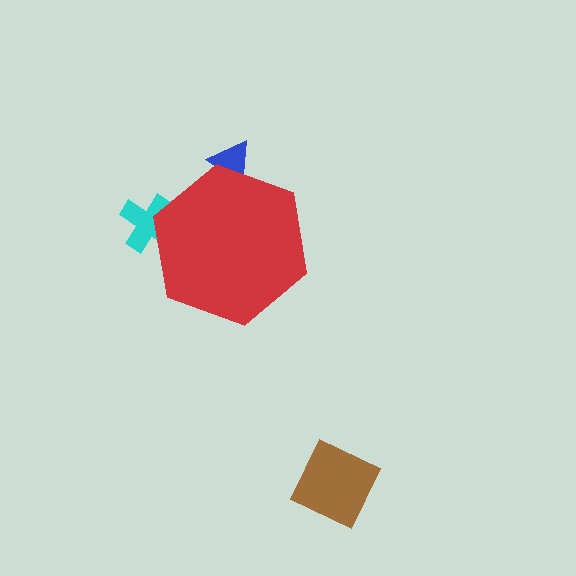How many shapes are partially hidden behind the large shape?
2 shapes are partially hidden.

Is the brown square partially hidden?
No, the brown square is fully visible.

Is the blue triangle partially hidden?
Yes, the blue triangle is partially hidden behind the red hexagon.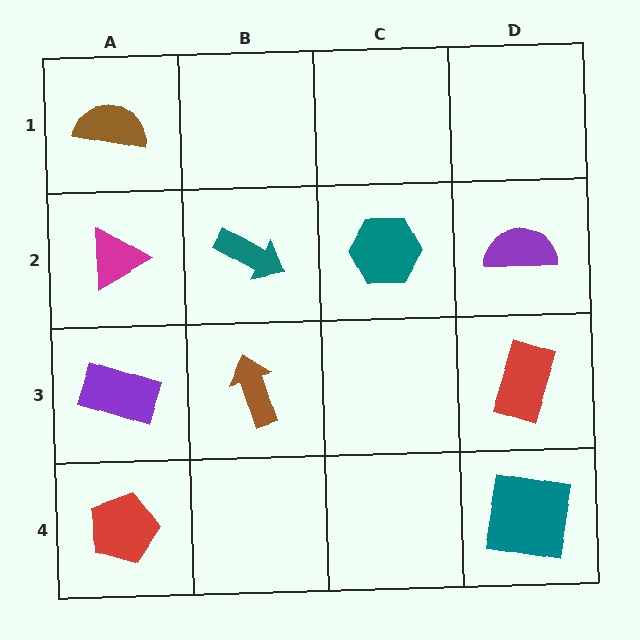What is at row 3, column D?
A red rectangle.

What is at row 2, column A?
A magenta triangle.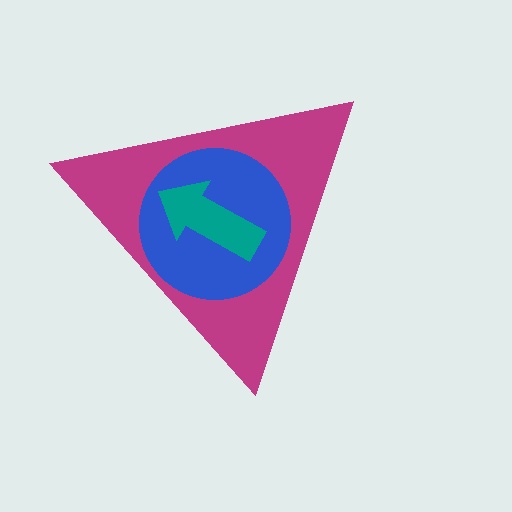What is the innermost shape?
The teal arrow.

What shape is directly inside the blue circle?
The teal arrow.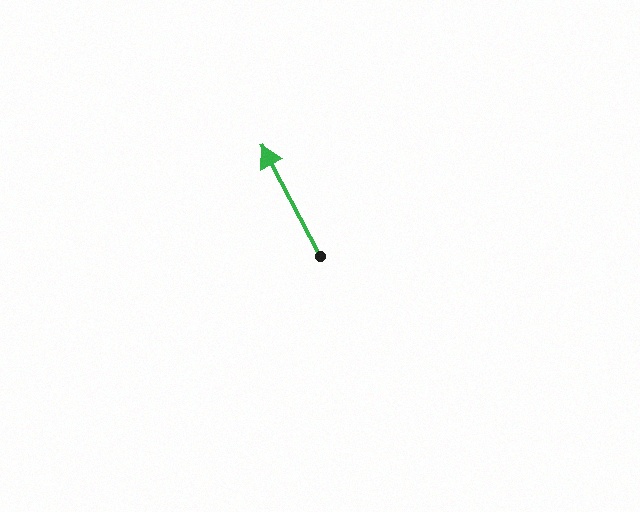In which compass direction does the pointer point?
Northwest.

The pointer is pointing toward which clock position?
Roughly 11 o'clock.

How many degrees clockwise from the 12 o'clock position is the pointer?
Approximately 332 degrees.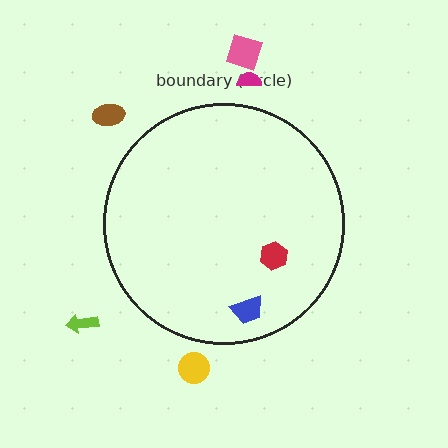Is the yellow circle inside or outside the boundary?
Outside.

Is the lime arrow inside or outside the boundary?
Outside.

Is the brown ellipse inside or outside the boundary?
Outside.